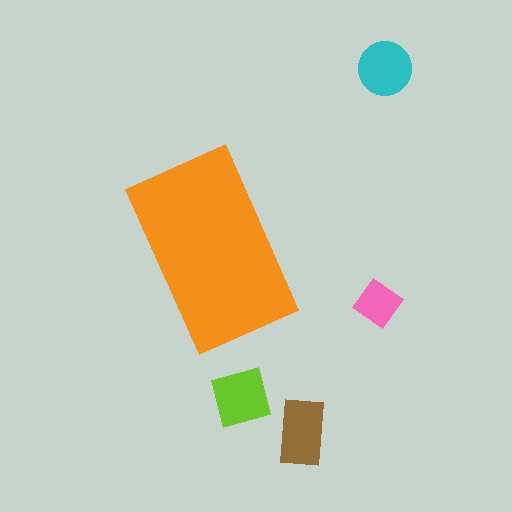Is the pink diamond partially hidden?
No, the pink diamond is fully visible.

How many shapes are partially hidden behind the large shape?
0 shapes are partially hidden.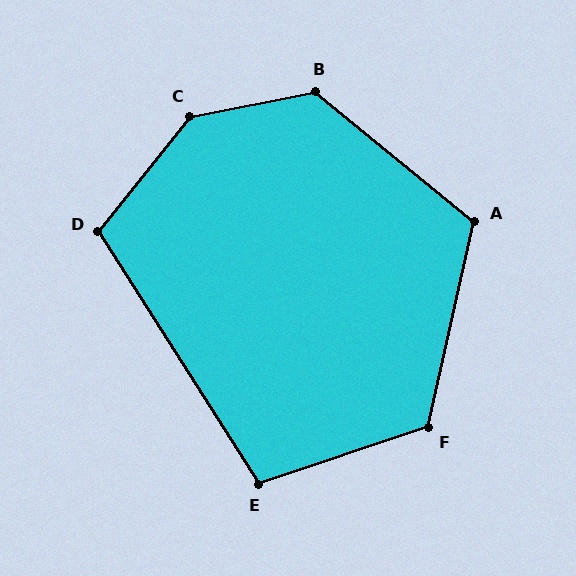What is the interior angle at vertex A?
Approximately 117 degrees (obtuse).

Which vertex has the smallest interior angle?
E, at approximately 104 degrees.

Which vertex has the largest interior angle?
C, at approximately 139 degrees.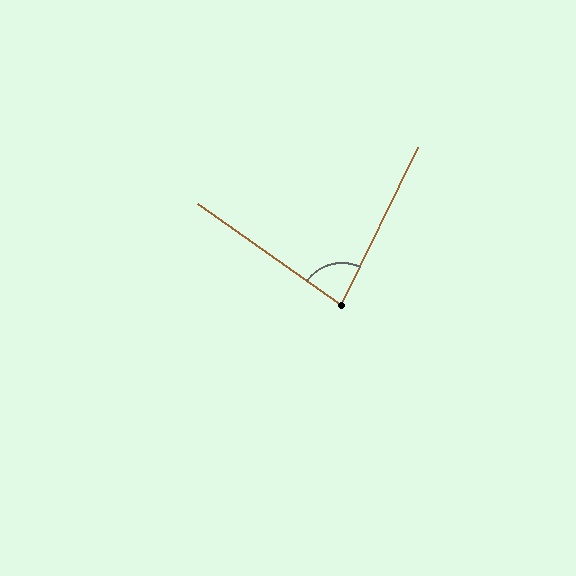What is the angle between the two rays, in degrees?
Approximately 81 degrees.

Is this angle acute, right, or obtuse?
It is acute.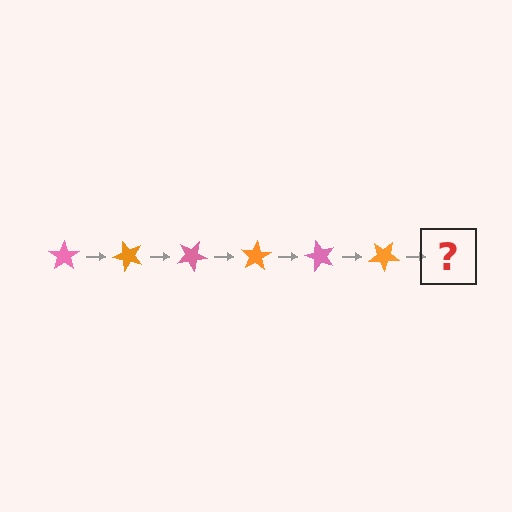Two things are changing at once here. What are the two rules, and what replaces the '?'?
The two rules are that it rotates 50 degrees each step and the color cycles through pink and orange. The '?' should be a pink star, rotated 300 degrees from the start.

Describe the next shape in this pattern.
It should be a pink star, rotated 300 degrees from the start.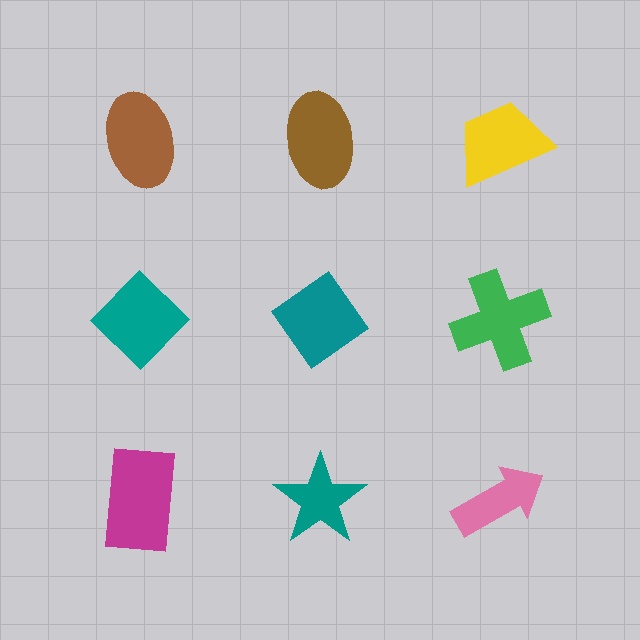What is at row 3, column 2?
A teal star.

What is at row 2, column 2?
A teal diamond.